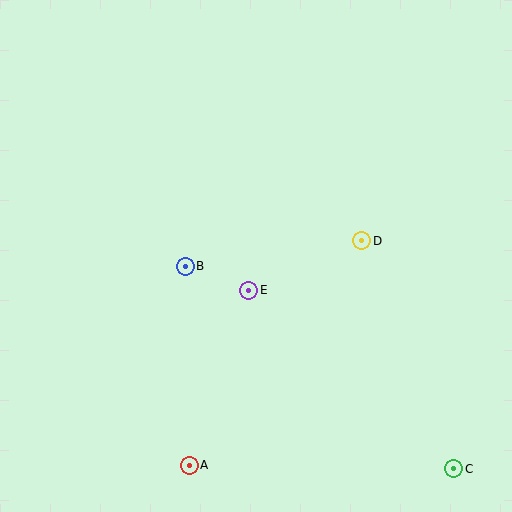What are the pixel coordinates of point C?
Point C is at (454, 469).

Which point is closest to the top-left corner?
Point B is closest to the top-left corner.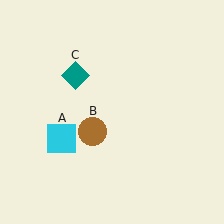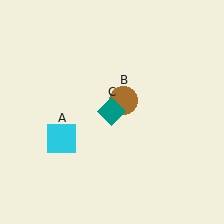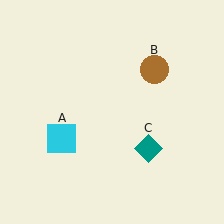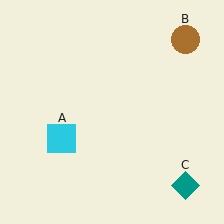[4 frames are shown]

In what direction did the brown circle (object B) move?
The brown circle (object B) moved up and to the right.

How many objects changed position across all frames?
2 objects changed position: brown circle (object B), teal diamond (object C).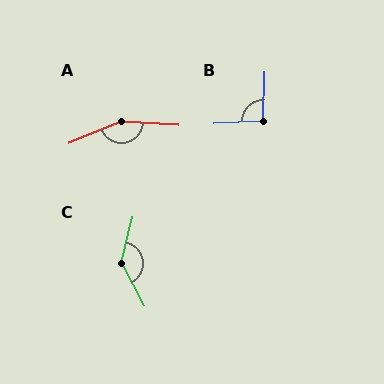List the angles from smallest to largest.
B (95°), C (138°), A (154°).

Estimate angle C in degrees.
Approximately 138 degrees.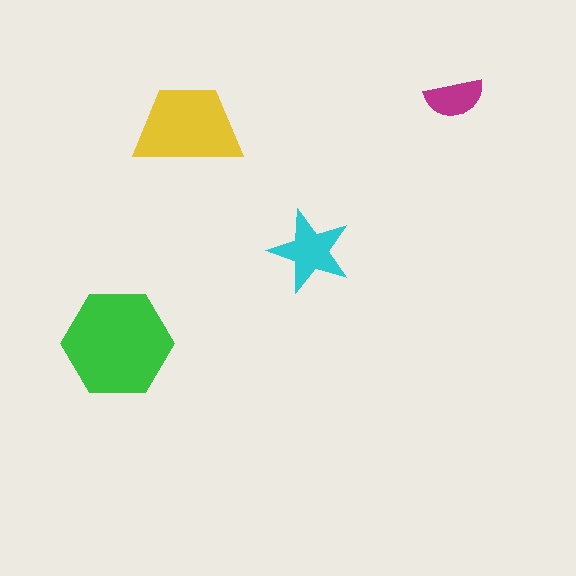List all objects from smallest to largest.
The magenta semicircle, the cyan star, the yellow trapezoid, the green hexagon.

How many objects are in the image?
There are 4 objects in the image.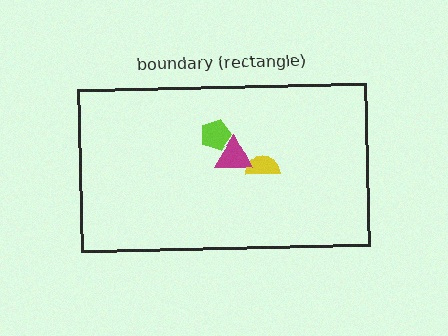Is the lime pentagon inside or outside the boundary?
Inside.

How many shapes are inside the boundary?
3 inside, 0 outside.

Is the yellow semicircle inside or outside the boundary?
Inside.